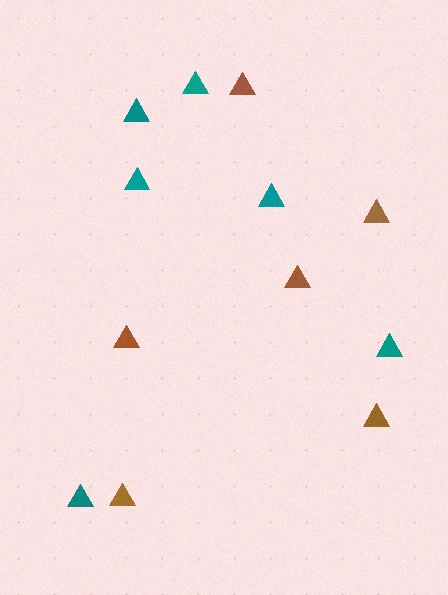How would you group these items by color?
There are 2 groups: one group of brown triangles (6) and one group of teal triangles (6).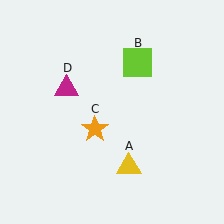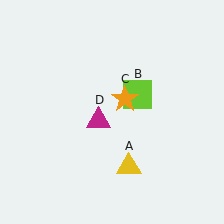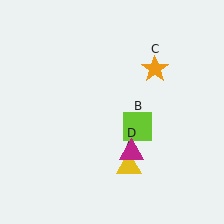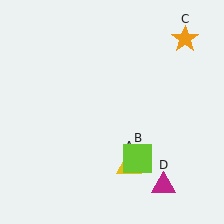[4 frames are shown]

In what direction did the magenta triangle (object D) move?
The magenta triangle (object D) moved down and to the right.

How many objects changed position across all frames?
3 objects changed position: lime square (object B), orange star (object C), magenta triangle (object D).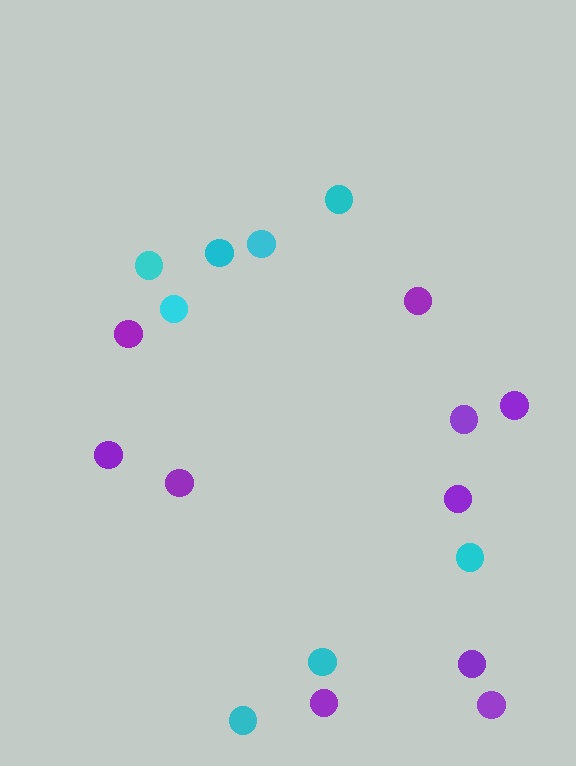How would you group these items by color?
There are 2 groups: one group of cyan circles (8) and one group of purple circles (10).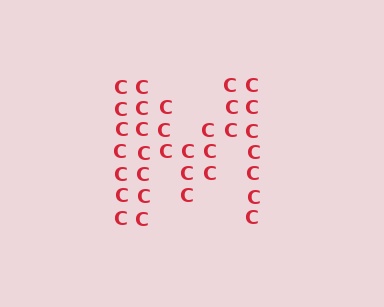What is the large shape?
The large shape is the letter M.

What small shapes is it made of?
It is made of small letter C's.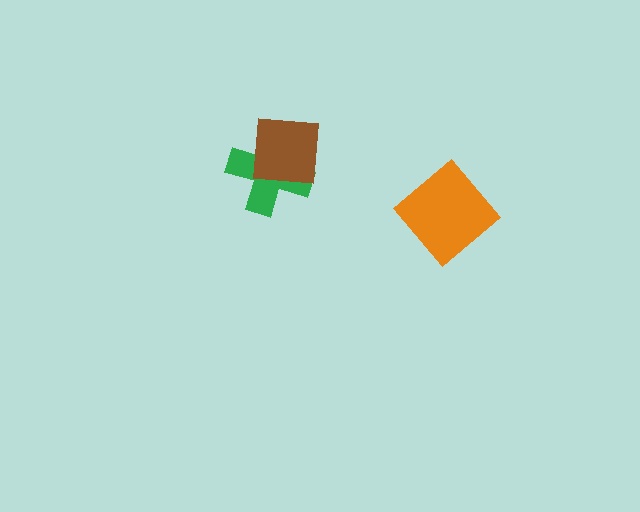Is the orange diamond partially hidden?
No, no other shape covers it.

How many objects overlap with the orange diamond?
0 objects overlap with the orange diamond.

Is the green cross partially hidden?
Yes, it is partially covered by another shape.